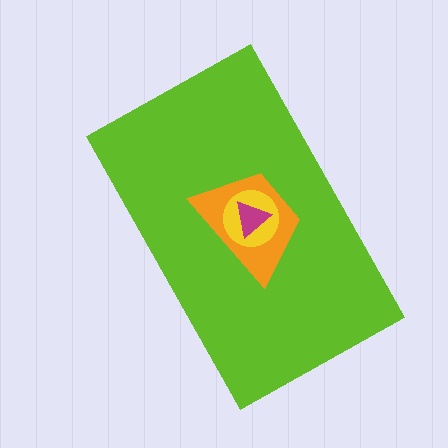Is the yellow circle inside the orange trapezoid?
Yes.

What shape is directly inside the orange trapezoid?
The yellow circle.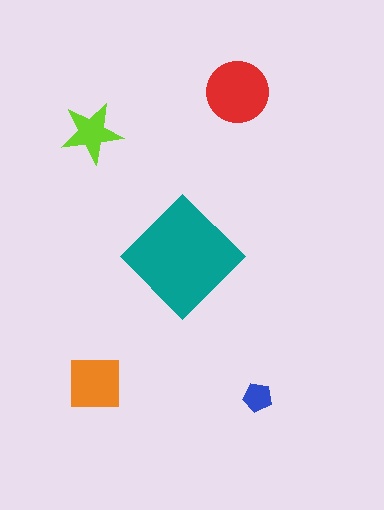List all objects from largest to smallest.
The teal diamond, the red circle, the orange square, the lime star, the blue pentagon.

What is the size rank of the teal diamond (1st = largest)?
1st.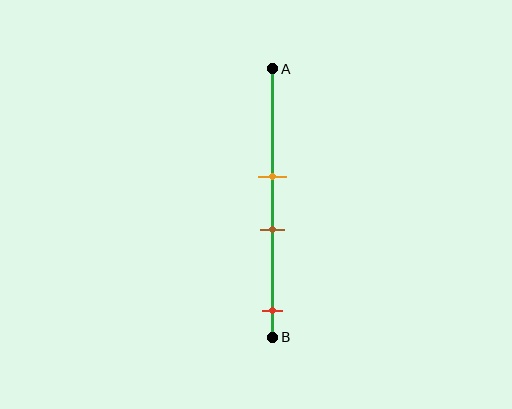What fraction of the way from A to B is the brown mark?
The brown mark is approximately 60% (0.6) of the way from A to B.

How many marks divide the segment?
There are 3 marks dividing the segment.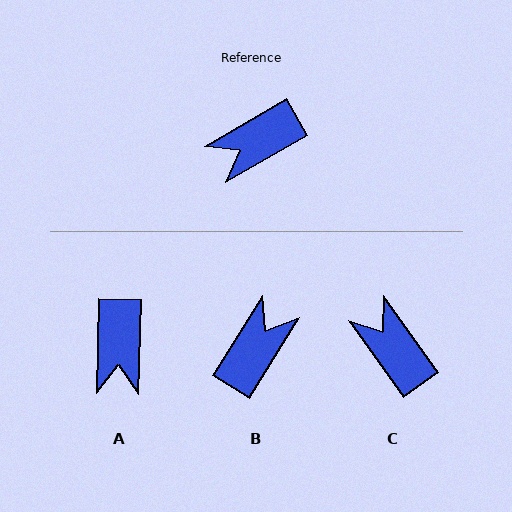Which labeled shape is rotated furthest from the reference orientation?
B, about 152 degrees away.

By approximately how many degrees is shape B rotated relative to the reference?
Approximately 152 degrees clockwise.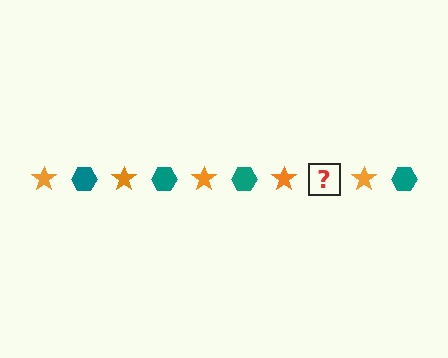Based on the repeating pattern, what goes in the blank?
The blank should be a teal hexagon.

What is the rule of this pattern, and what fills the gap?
The rule is that the pattern alternates between orange star and teal hexagon. The gap should be filled with a teal hexagon.